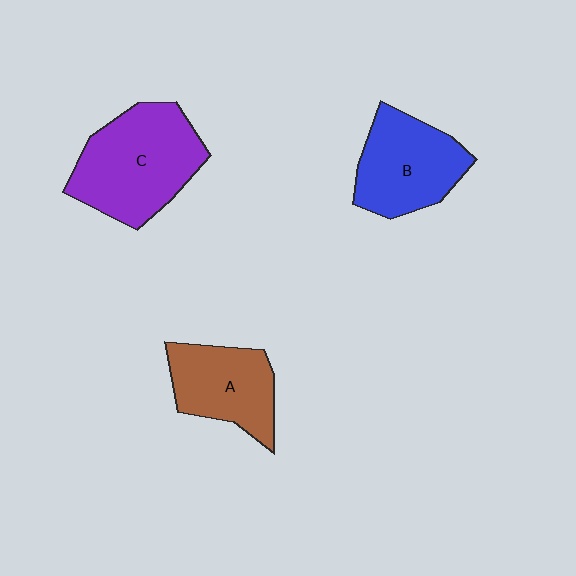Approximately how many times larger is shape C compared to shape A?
Approximately 1.4 times.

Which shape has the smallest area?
Shape A (brown).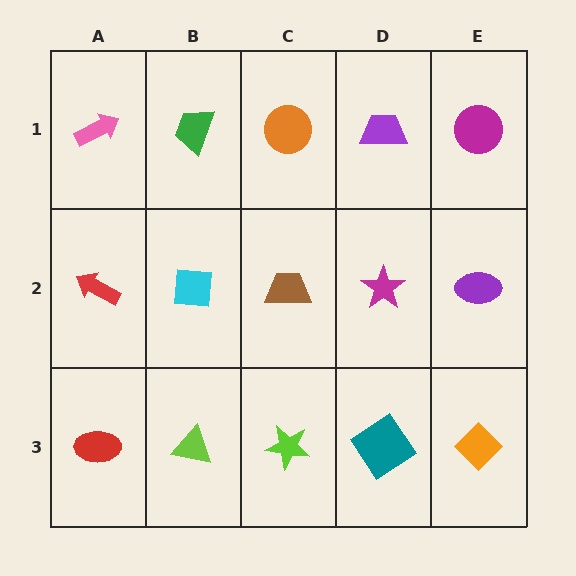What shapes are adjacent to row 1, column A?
A red arrow (row 2, column A), a green trapezoid (row 1, column B).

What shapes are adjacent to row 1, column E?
A purple ellipse (row 2, column E), a purple trapezoid (row 1, column D).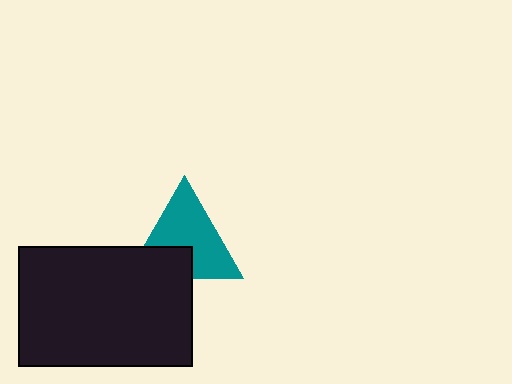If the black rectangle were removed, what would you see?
You would see the complete teal triangle.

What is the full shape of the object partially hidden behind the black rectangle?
The partially hidden object is a teal triangle.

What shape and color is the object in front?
The object in front is a black rectangle.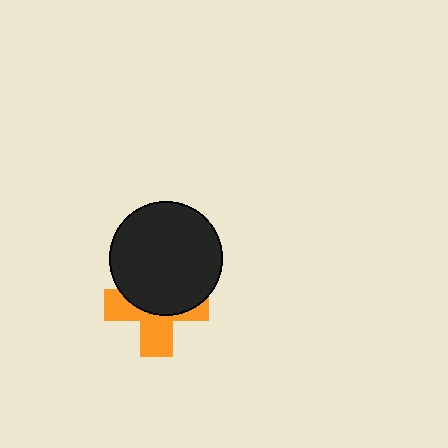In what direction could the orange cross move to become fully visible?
The orange cross could move down. That would shift it out from behind the black circle entirely.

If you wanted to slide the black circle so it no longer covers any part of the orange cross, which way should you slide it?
Slide it up — that is the most direct way to separate the two shapes.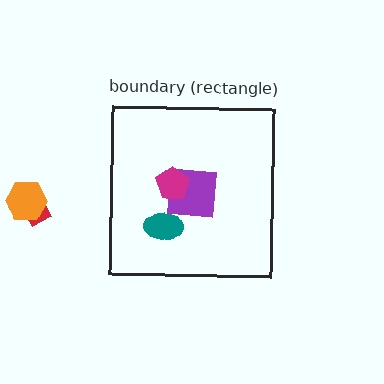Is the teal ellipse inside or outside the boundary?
Inside.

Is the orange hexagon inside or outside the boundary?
Outside.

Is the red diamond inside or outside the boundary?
Outside.